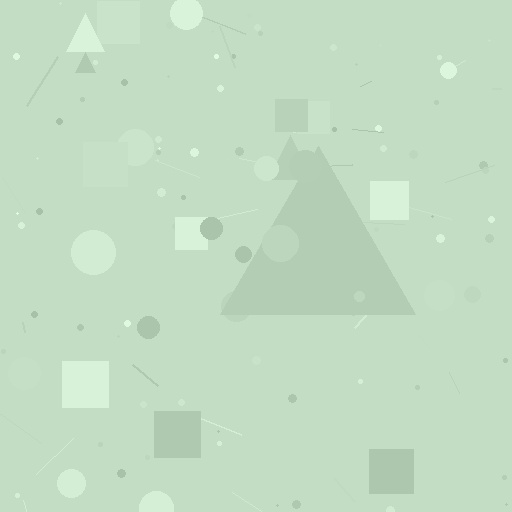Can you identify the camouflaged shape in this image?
The camouflaged shape is a triangle.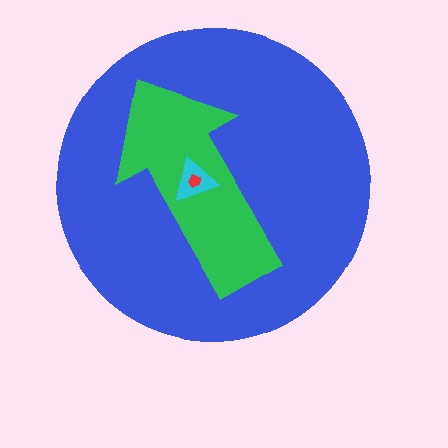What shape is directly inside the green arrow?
The cyan triangle.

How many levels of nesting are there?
4.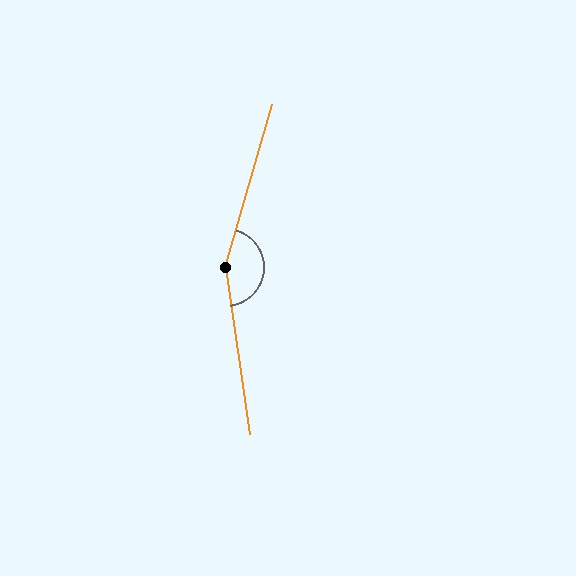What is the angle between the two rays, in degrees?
Approximately 156 degrees.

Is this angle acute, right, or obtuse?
It is obtuse.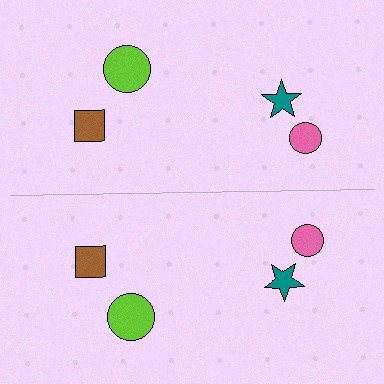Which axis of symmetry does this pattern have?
The pattern has a horizontal axis of symmetry running through the center of the image.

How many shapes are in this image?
There are 8 shapes in this image.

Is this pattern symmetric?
Yes, this pattern has bilateral (reflection) symmetry.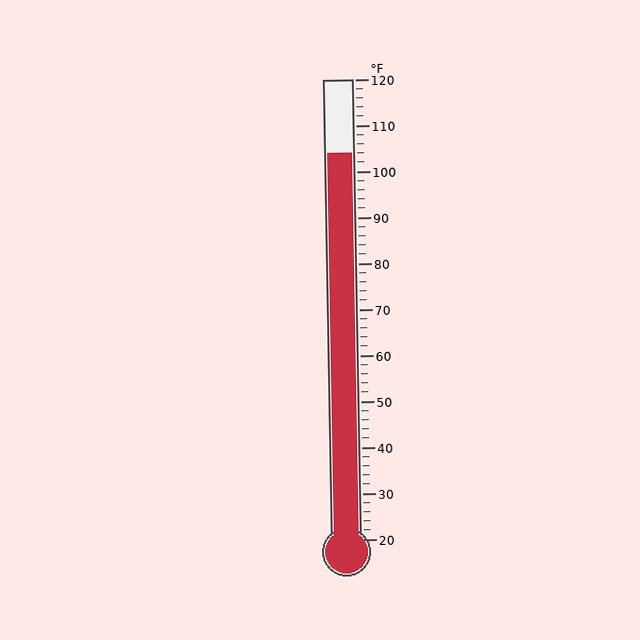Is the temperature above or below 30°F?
The temperature is above 30°F.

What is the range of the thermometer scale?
The thermometer scale ranges from 20°F to 120°F.